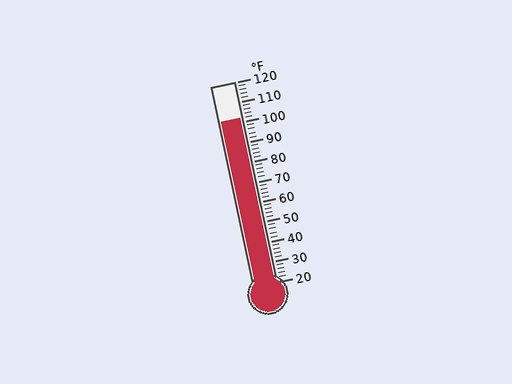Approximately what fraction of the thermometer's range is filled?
The thermometer is filled to approximately 80% of its range.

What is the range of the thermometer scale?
The thermometer scale ranges from 20°F to 120°F.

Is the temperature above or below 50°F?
The temperature is above 50°F.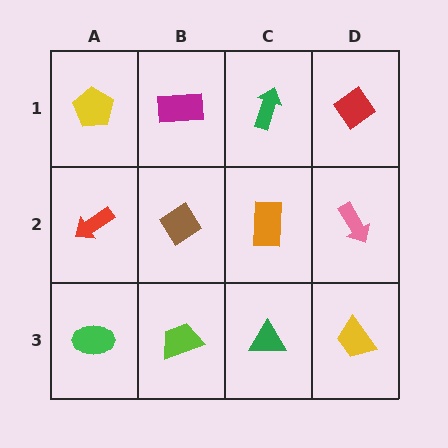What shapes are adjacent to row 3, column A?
A red arrow (row 2, column A), a lime trapezoid (row 3, column B).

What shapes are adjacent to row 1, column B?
A brown diamond (row 2, column B), a yellow pentagon (row 1, column A), a green arrow (row 1, column C).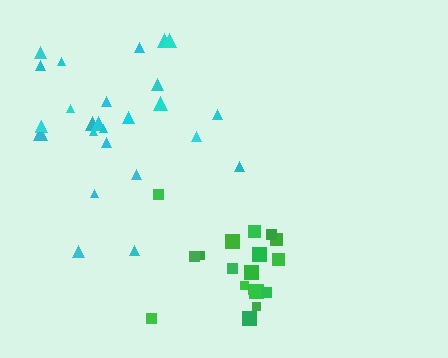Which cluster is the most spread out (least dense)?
Cyan.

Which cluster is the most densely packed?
Green.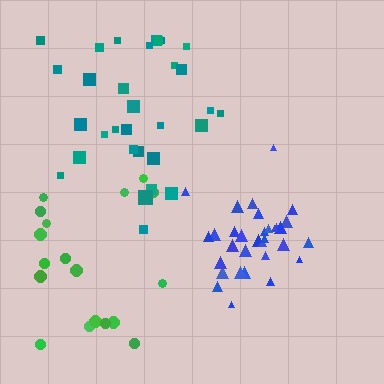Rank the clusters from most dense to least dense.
blue, teal, green.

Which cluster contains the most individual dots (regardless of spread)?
Blue (33).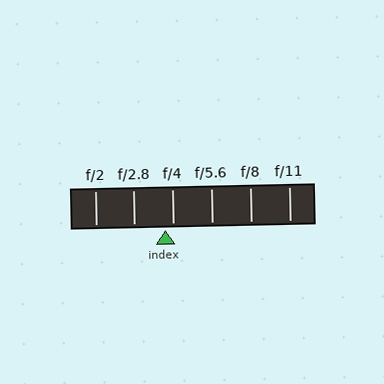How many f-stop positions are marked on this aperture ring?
There are 6 f-stop positions marked.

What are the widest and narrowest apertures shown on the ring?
The widest aperture shown is f/2 and the narrowest is f/11.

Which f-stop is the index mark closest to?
The index mark is closest to f/4.